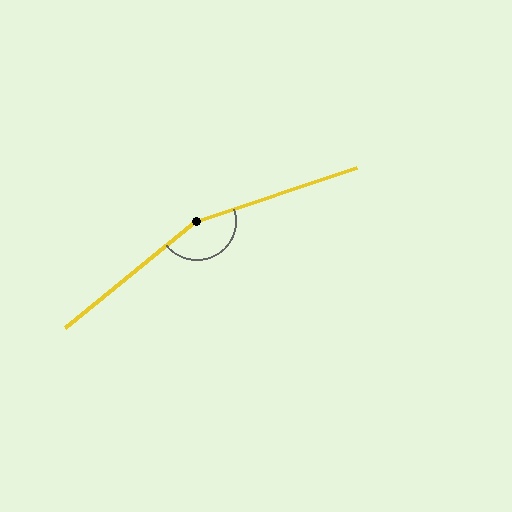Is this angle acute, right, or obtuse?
It is obtuse.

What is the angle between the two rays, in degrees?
Approximately 160 degrees.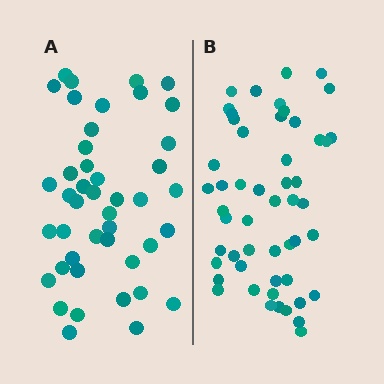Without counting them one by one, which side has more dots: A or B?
Region B (the right region) has more dots.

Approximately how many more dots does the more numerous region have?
Region B has roughly 8 or so more dots than region A.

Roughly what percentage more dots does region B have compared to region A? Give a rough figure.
About 20% more.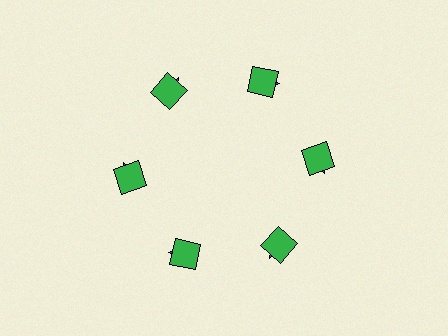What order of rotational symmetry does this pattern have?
This pattern has 6-fold rotational symmetry.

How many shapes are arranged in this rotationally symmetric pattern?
There are 12 shapes, arranged in 6 groups of 2.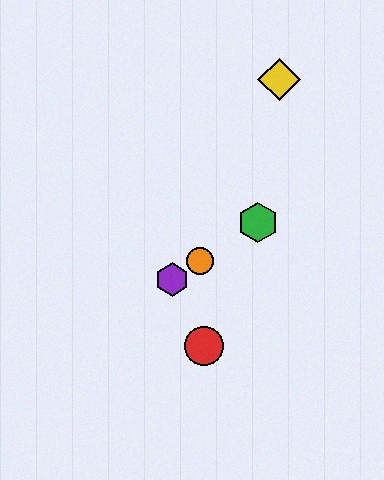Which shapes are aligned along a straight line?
The blue diamond, the green hexagon, the purple hexagon, the orange circle are aligned along a straight line.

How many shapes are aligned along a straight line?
4 shapes (the blue diamond, the green hexagon, the purple hexagon, the orange circle) are aligned along a straight line.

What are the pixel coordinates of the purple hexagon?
The purple hexagon is at (172, 280).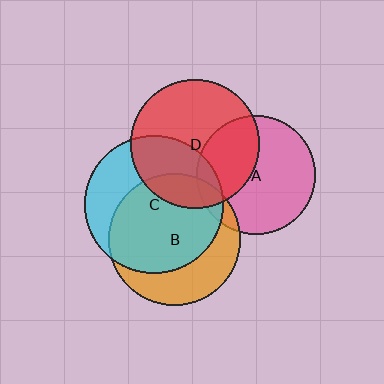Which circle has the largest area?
Circle C (cyan).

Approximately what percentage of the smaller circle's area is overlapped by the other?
Approximately 15%.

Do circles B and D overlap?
Yes.